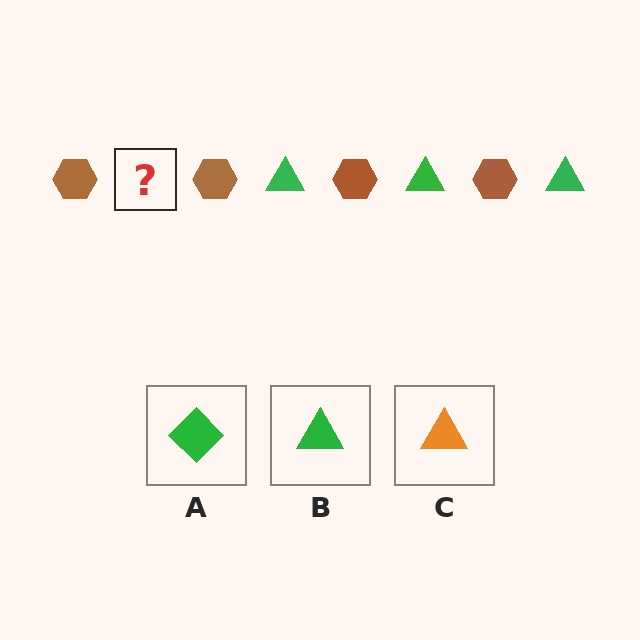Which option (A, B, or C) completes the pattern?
B.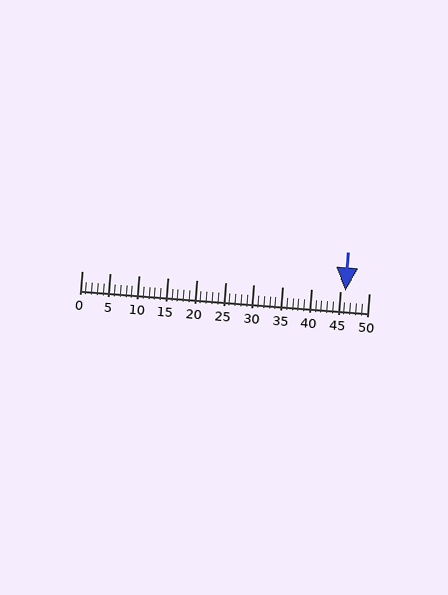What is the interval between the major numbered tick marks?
The major tick marks are spaced 5 units apart.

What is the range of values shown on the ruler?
The ruler shows values from 0 to 50.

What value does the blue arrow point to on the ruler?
The blue arrow points to approximately 46.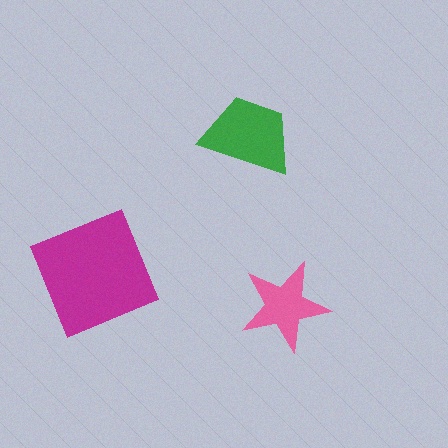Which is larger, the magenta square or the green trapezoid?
The magenta square.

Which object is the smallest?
The pink star.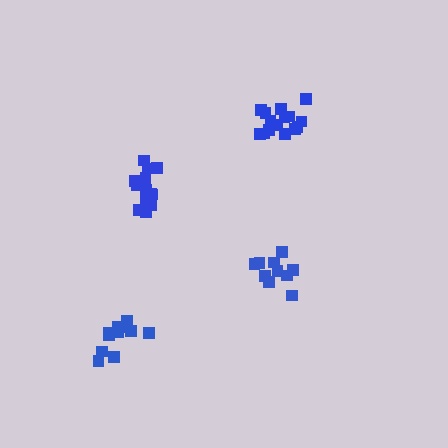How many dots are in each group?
Group 1: 11 dots, Group 2: 13 dots, Group 3: 11 dots, Group 4: 15 dots (50 total).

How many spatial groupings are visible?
There are 4 spatial groupings.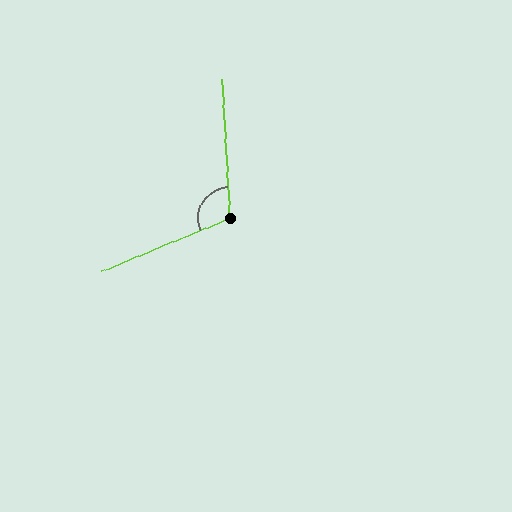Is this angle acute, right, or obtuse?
It is obtuse.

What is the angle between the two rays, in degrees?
Approximately 109 degrees.